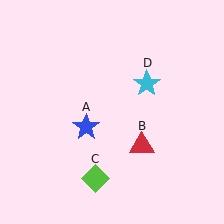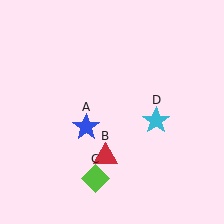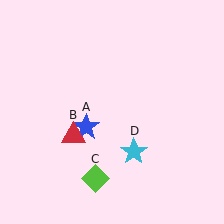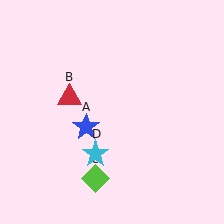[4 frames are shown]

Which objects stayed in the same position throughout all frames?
Blue star (object A) and lime diamond (object C) remained stationary.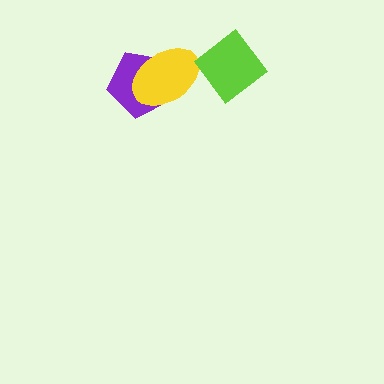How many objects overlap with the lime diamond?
0 objects overlap with the lime diamond.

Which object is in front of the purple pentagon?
The yellow ellipse is in front of the purple pentagon.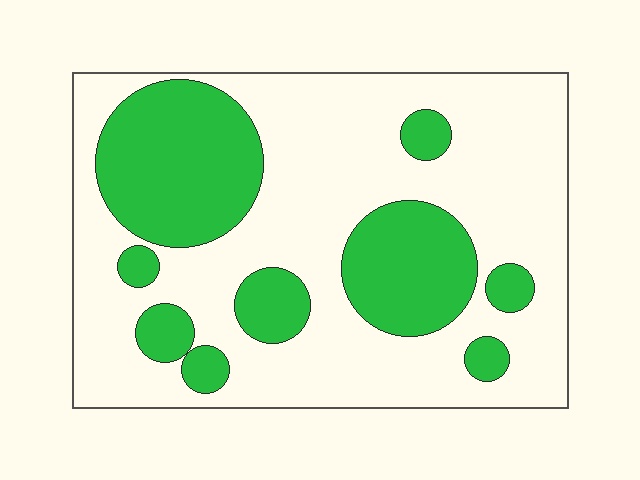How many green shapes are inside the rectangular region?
9.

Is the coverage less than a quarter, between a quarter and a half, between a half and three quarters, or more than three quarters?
Between a quarter and a half.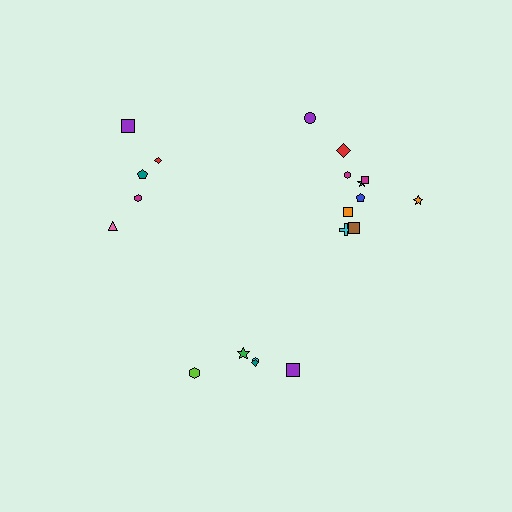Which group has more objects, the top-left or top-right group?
The top-right group.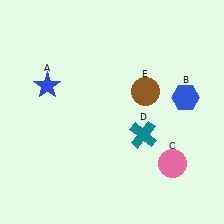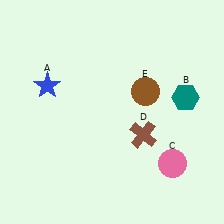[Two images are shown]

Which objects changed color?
B changed from blue to teal. D changed from teal to brown.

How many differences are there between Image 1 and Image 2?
There are 2 differences between the two images.